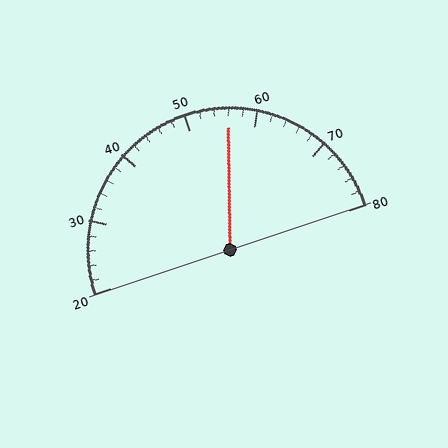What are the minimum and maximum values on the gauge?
The gauge ranges from 20 to 80.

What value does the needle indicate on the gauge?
The needle indicates approximately 56.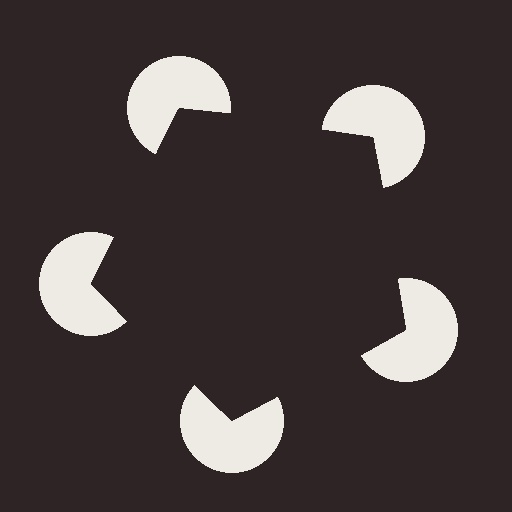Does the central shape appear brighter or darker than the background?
It typically appears slightly darker than the background, even though no actual brightness change is drawn.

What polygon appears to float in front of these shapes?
An illusory pentagon — its edges are inferred from the aligned wedge cuts in the pac-man discs, not physically drawn.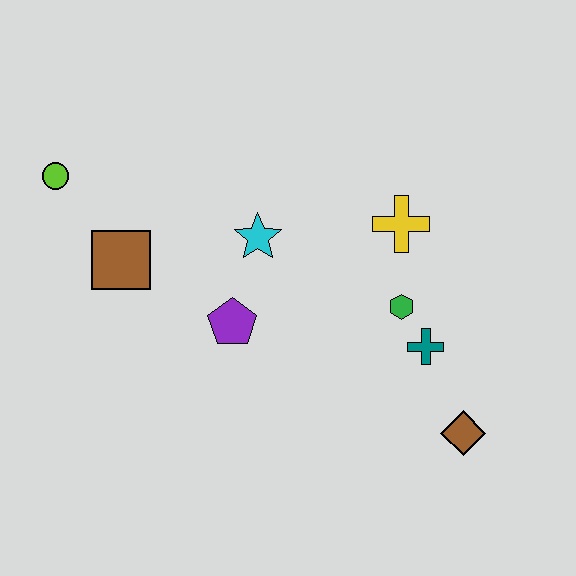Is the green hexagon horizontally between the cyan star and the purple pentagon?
No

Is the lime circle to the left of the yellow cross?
Yes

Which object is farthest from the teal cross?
The lime circle is farthest from the teal cross.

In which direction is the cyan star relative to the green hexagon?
The cyan star is to the left of the green hexagon.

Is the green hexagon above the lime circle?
No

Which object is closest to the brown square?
The lime circle is closest to the brown square.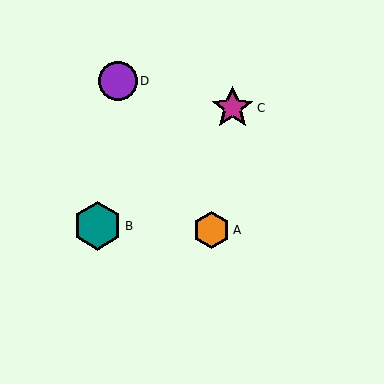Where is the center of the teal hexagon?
The center of the teal hexagon is at (97, 226).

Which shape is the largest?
The teal hexagon (labeled B) is the largest.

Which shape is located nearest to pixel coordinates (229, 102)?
The magenta star (labeled C) at (233, 108) is nearest to that location.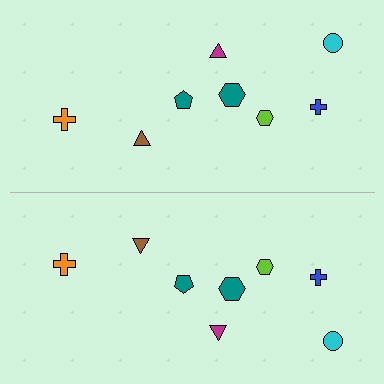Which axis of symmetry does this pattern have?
The pattern has a horizontal axis of symmetry running through the center of the image.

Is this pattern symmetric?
Yes, this pattern has bilateral (reflection) symmetry.